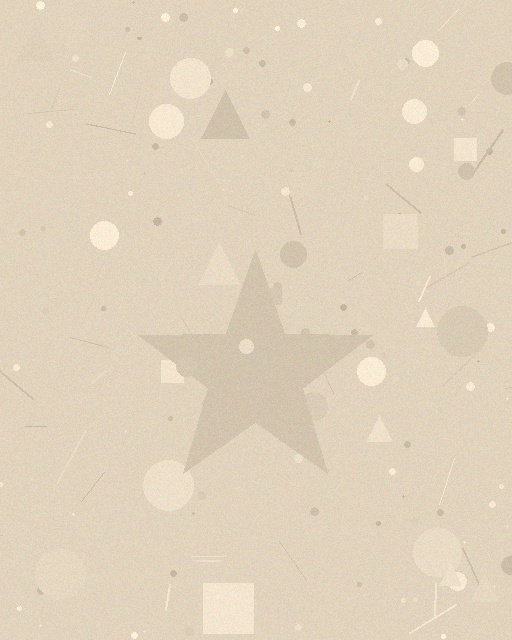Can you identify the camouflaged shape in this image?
The camouflaged shape is a star.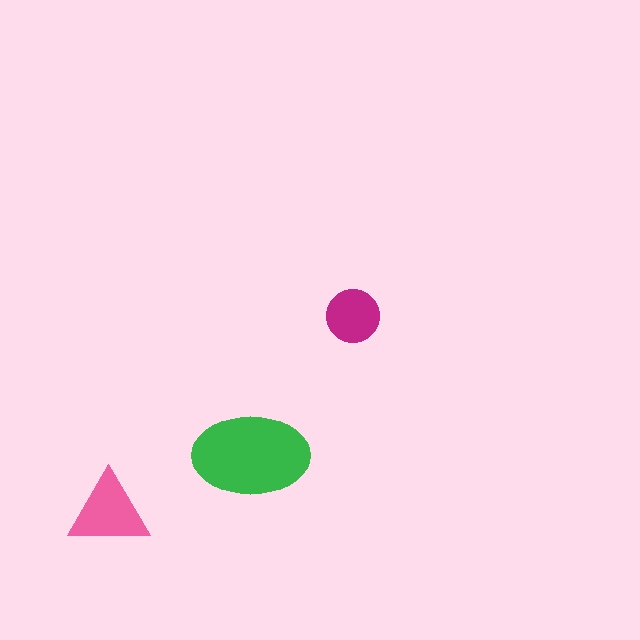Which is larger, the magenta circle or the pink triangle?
The pink triangle.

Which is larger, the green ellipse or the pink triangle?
The green ellipse.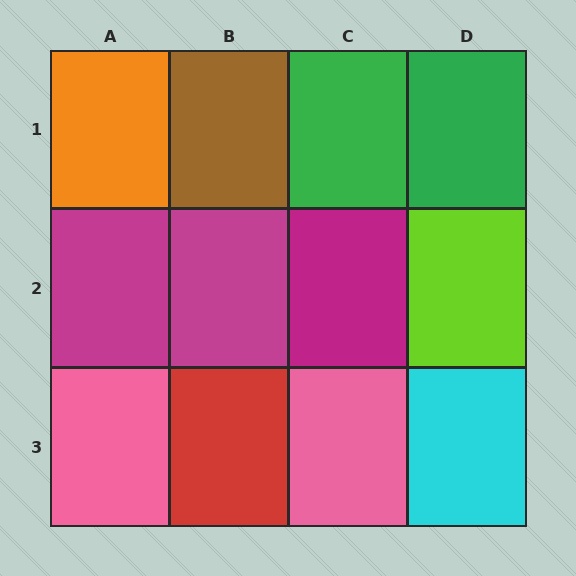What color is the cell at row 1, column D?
Green.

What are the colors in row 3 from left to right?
Pink, red, pink, cyan.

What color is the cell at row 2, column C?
Magenta.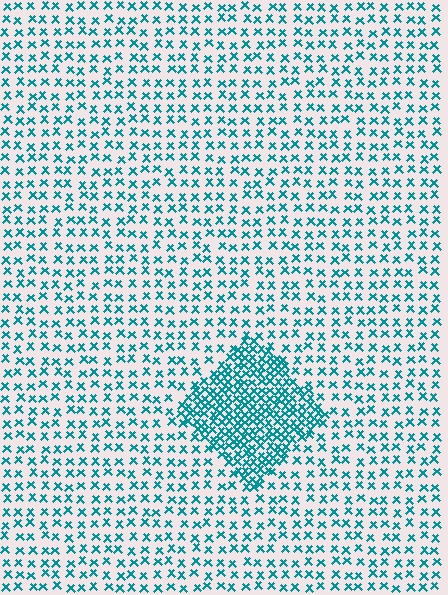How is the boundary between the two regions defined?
The boundary is defined by a change in element density (approximately 2.5x ratio). All elements are the same color, size, and shape.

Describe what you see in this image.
The image contains small teal elements arranged at two different densities. A diamond-shaped region is visible where the elements are more densely packed than the surrounding area.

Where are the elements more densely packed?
The elements are more densely packed inside the diamond boundary.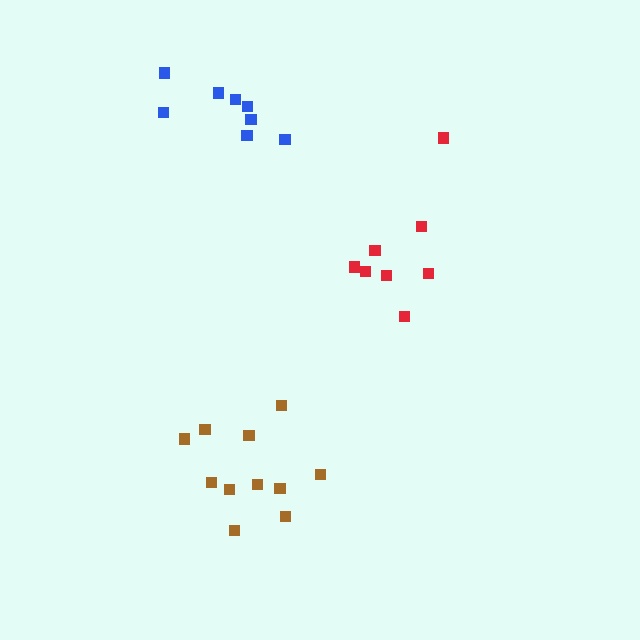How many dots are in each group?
Group 1: 11 dots, Group 2: 8 dots, Group 3: 8 dots (27 total).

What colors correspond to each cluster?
The clusters are colored: brown, red, blue.